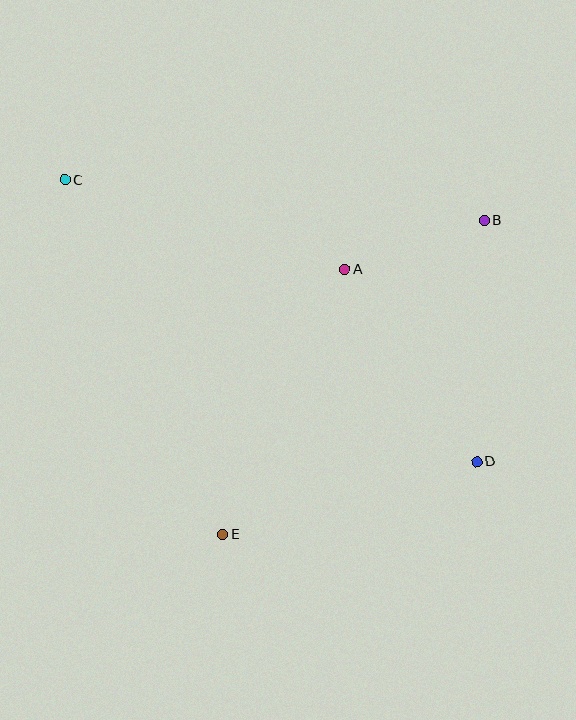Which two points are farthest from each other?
Points C and D are farthest from each other.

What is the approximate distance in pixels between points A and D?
The distance between A and D is approximately 233 pixels.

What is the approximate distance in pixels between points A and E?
The distance between A and E is approximately 292 pixels.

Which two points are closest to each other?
Points A and B are closest to each other.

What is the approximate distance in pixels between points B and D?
The distance between B and D is approximately 241 pixels.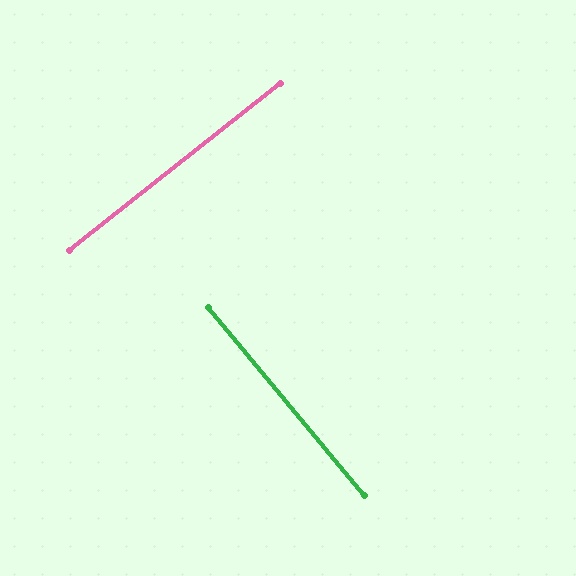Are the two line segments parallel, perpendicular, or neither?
Perpendicular — they meet at approximately 89°.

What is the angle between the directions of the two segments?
Approximately 89 degrees.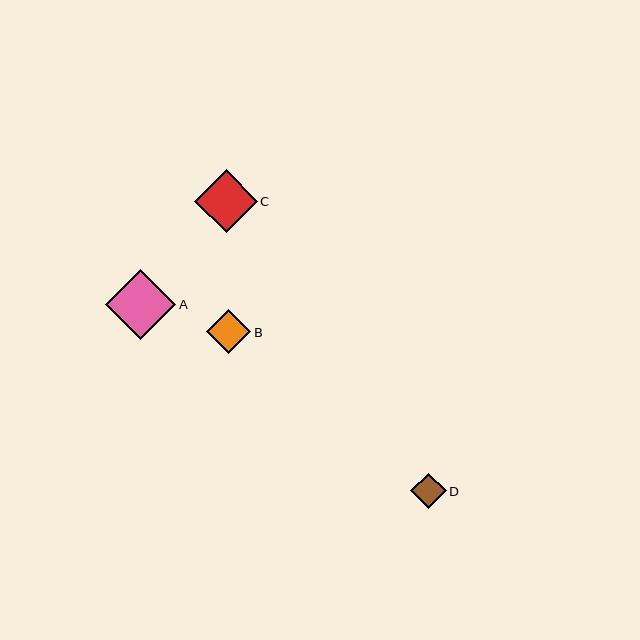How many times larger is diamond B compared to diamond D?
Diamond B is approximately 1.2 times the size of diamond D.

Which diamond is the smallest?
Diamond D is the smallest with a size of approximately 35 pixels.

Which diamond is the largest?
Diamond A is the largest with a size of approximately 70 pixels.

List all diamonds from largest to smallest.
From largest to smallest: A, C, B, D.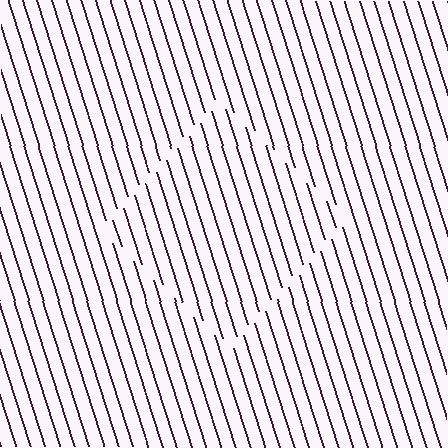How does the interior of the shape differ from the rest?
The interior of the shape contains the same grating, shifted by half a period — the contour is defined by the phase discontinuity where line-ends from the inner and outer gratings abut.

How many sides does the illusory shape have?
4 sides — the line-ends trace a square.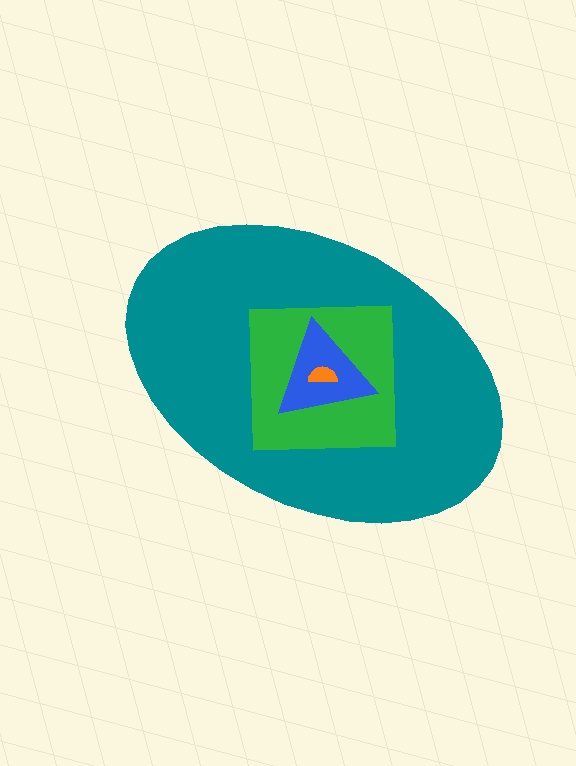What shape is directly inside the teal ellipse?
The green square.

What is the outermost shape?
The teal ellipse.